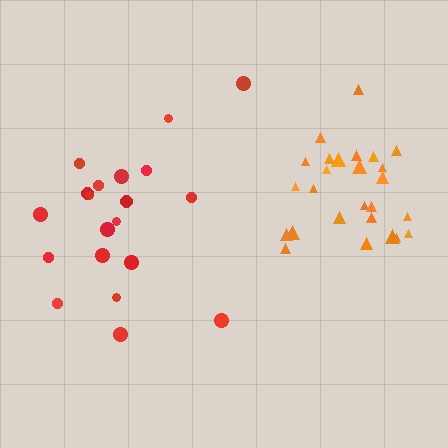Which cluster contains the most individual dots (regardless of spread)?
Orange (26).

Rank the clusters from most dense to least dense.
orange, red.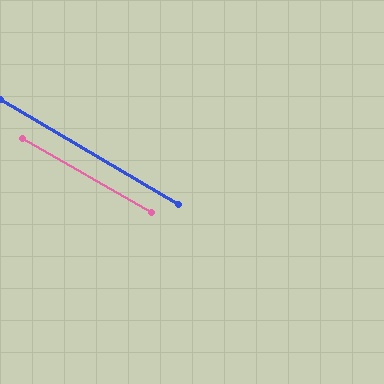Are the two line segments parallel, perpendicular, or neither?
Parallel — their directions differ by only 0.6°.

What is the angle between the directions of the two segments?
Approximately 1 degree.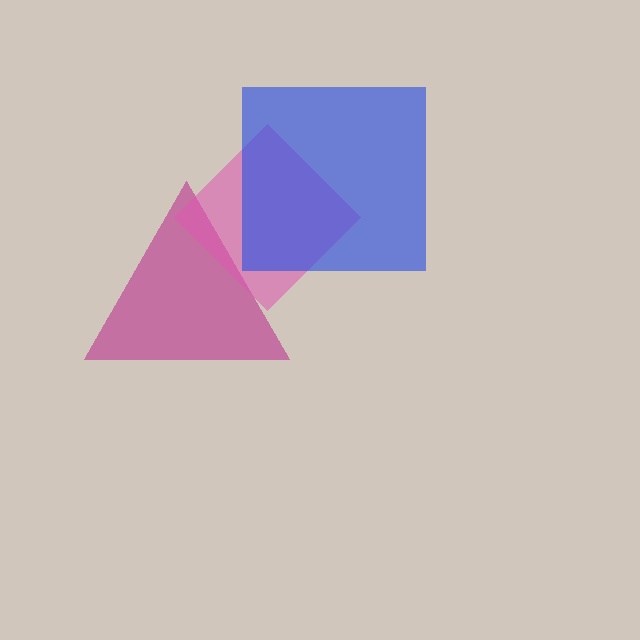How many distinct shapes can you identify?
There are 3 distinct shapes: a magenta triangle, a pink diamond, a blue square.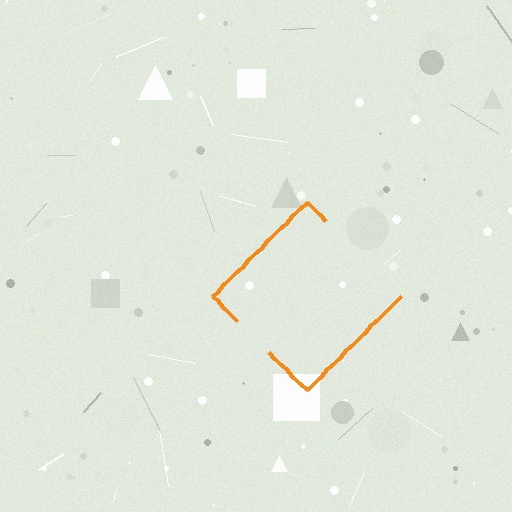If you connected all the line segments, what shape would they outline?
They would outline a diamond.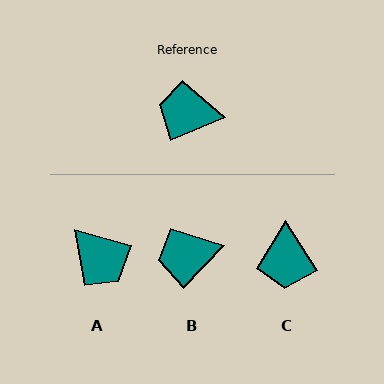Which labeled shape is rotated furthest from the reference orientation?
A, about 142 degrees away.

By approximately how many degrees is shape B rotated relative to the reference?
Approximately 24 degrees counter-clockwise.